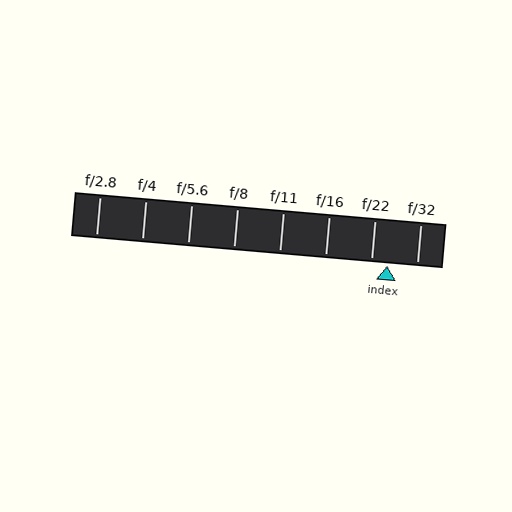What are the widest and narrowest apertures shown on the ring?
The widest aperture shown is f/2.8 and the narrowest is f/32.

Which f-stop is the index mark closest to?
The index mark is closest to f/22.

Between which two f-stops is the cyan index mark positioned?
The index mark is between f/22 and f/32.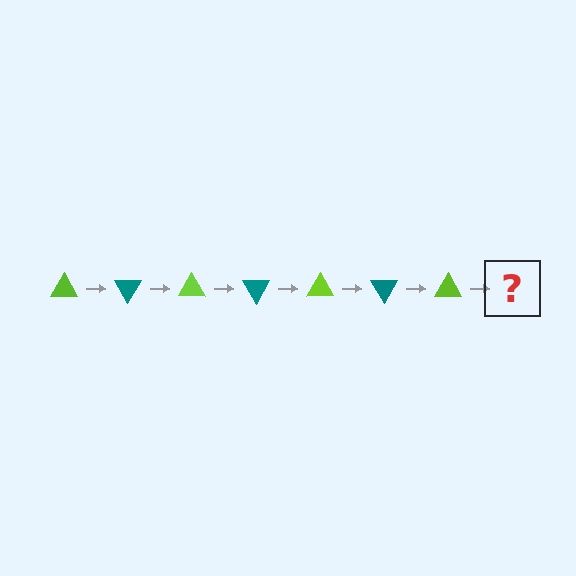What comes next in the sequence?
The next element should be a teal triangle, rotated 420 degrees from the start.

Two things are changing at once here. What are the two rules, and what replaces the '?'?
The two rules are that it rotates 60 degrees each step and the color cycles through lime and teal. The '?' should be a teal triangle, rotated 420 degrees from the start.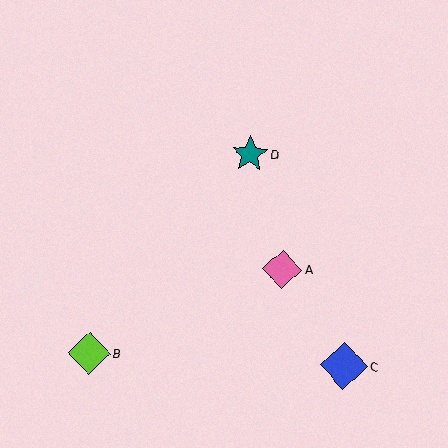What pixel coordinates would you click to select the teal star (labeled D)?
Click at (250, 154) to select the teal star D.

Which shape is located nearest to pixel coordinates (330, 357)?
The blue diamond (labeled C) at (344, 366) is nearest to that location.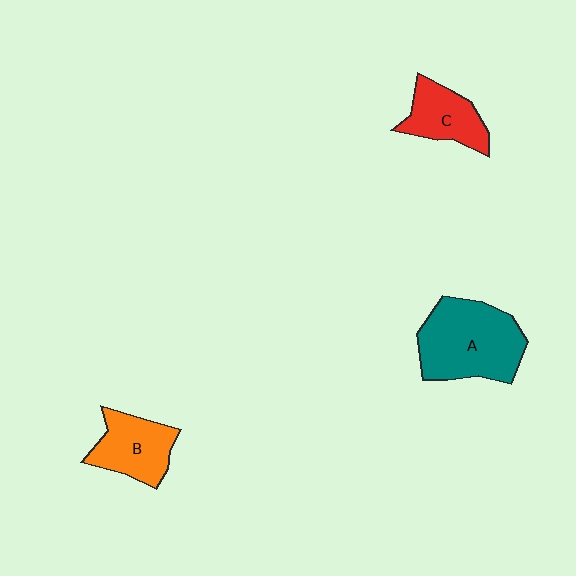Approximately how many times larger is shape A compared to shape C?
Approximately 1.9 times.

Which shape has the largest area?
Shape A (teal).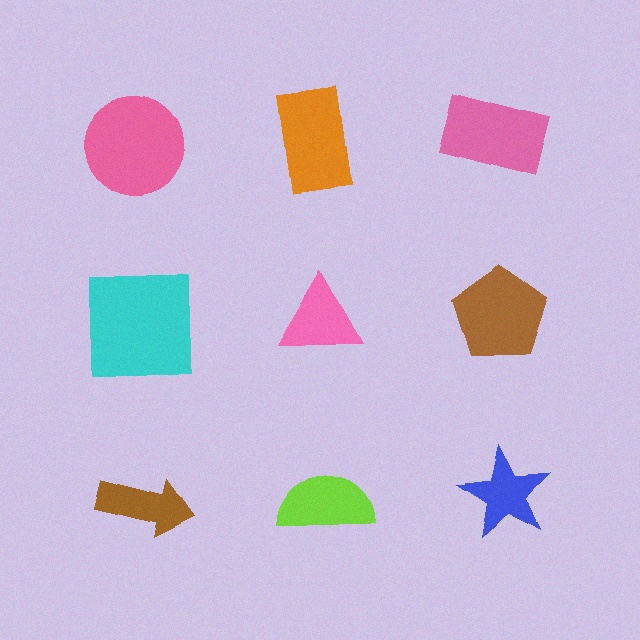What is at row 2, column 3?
A brown pentagon.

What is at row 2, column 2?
A pink triangle.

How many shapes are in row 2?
3 shapes.